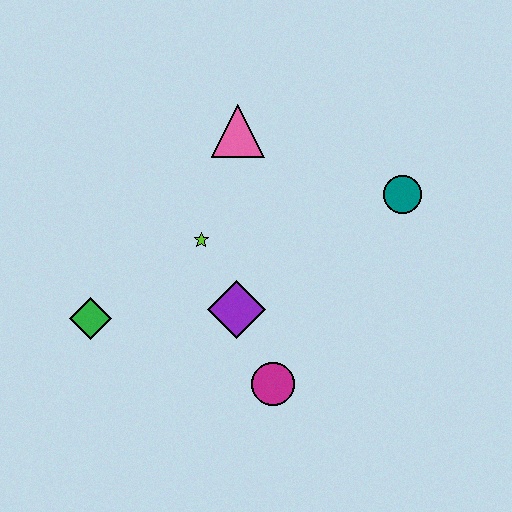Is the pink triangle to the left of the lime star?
No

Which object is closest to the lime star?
The purple diamond is closest to the lime star.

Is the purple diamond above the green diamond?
Yes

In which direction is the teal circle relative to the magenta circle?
The teal circle is above the magenta circle.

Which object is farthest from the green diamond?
The teal circle is farthest from the green diamond.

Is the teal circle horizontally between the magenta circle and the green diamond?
No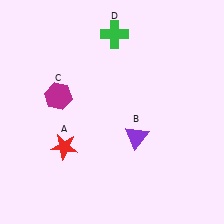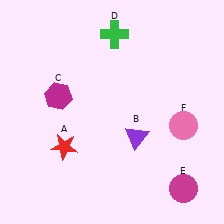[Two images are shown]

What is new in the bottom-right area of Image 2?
A pink circle (F) was added in the bottom-right area of Image 2.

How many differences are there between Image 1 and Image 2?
There are 2 differences between the two images.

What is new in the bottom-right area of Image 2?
A magenta circle (E) was added in the bottom-right area of Image 2.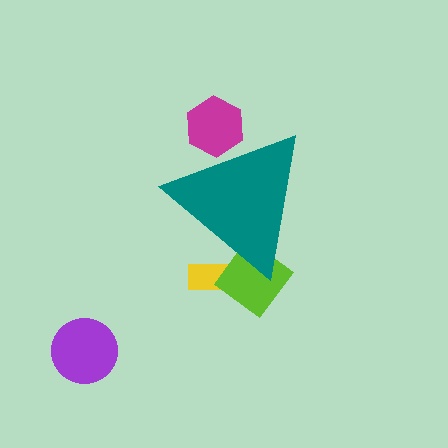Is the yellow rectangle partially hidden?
Yes, the yellow rectangle is partially hidden behind the teal triangle.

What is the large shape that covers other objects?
A teal triangle.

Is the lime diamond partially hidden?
Yes, the lime diamond is partially hidden behind the teal triangle.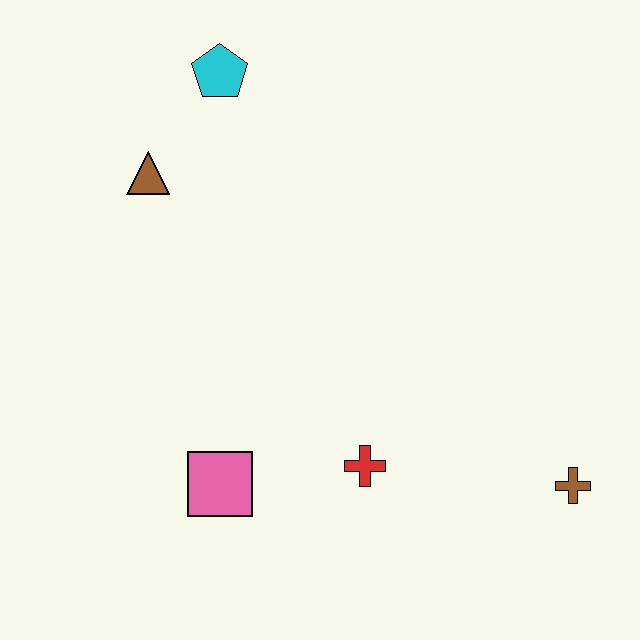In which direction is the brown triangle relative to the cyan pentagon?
The brown triangle is below the cyan pentagon.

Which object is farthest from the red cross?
The cyan pentagon is farthest from the red cross.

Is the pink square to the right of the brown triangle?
Yes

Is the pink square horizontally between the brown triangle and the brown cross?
Yes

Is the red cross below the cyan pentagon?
Yes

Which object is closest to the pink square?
The red cross is closest to the pink square.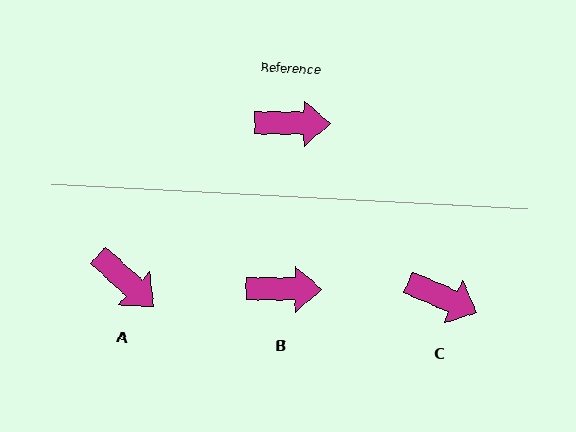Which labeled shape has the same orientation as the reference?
B.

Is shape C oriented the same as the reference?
No, it is off by about 23 degrees.